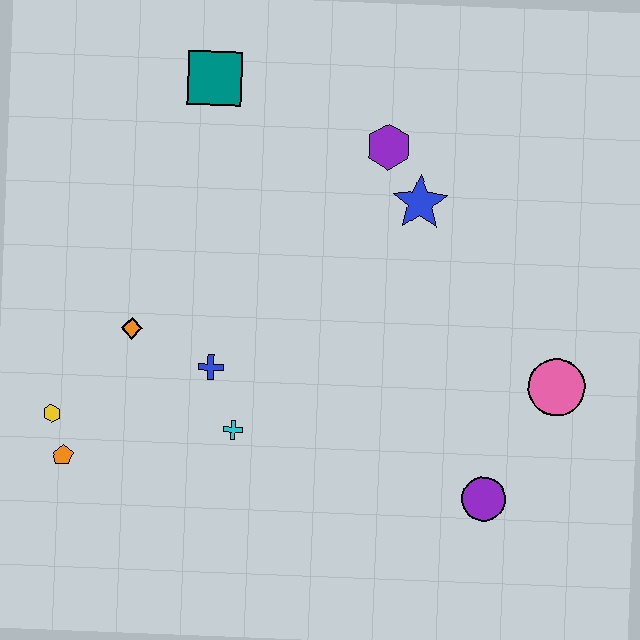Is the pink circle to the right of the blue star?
Yes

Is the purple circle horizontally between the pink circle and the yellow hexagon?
Yes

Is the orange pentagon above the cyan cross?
No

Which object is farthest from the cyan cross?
The teal square is farthest from the cyan cross.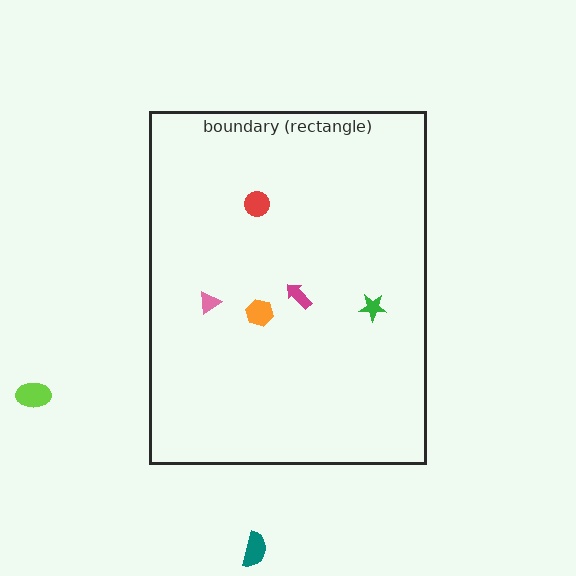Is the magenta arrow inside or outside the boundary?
Inside.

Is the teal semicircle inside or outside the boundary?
Outside.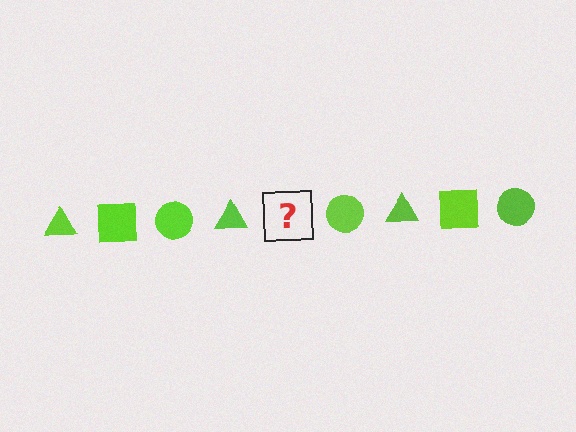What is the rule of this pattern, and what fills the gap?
The rule is that the pattern cycles through triangle, square, circle shapes in lime. The gap should be filled with a lime square.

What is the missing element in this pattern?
The missing element is a lime square.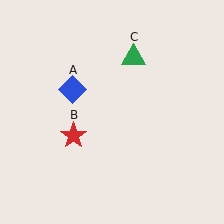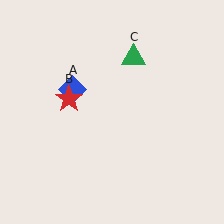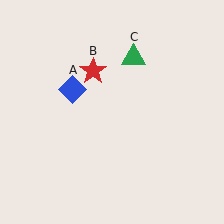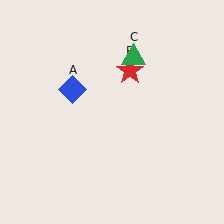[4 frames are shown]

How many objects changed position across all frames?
1 object changed position: red star (object B).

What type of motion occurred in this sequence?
The red star (object B) rotated clockwise around the center of the scene.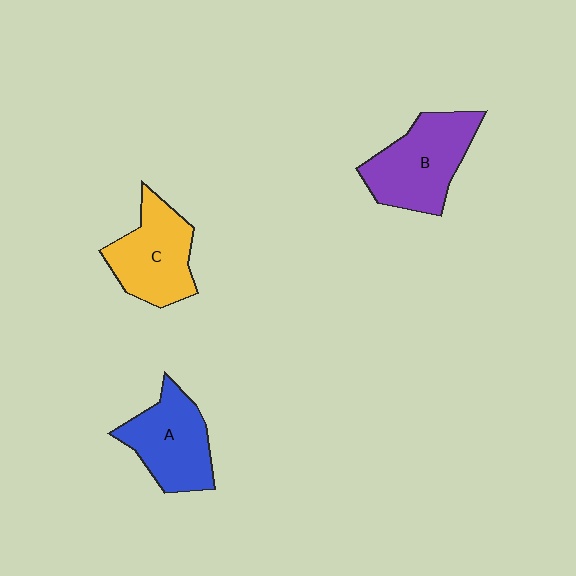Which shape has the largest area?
Shape B (purple).